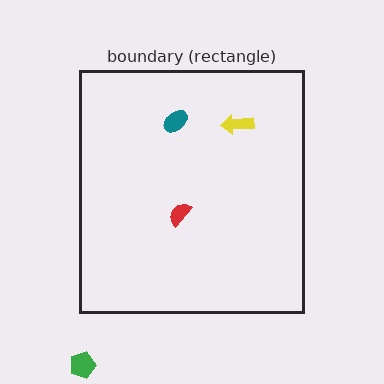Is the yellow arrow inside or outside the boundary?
Inside.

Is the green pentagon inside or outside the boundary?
Outside.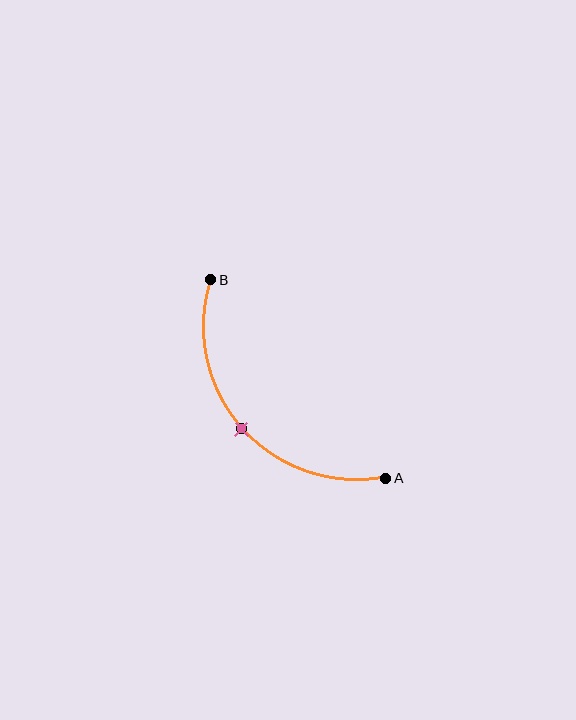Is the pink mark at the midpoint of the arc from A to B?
Yes. The pink mark lies on the arc at equal arc-length from both A and B — it is the arc midpoint.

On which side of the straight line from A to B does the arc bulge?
The arc bulges below and to the left of the straight line connecting A and B.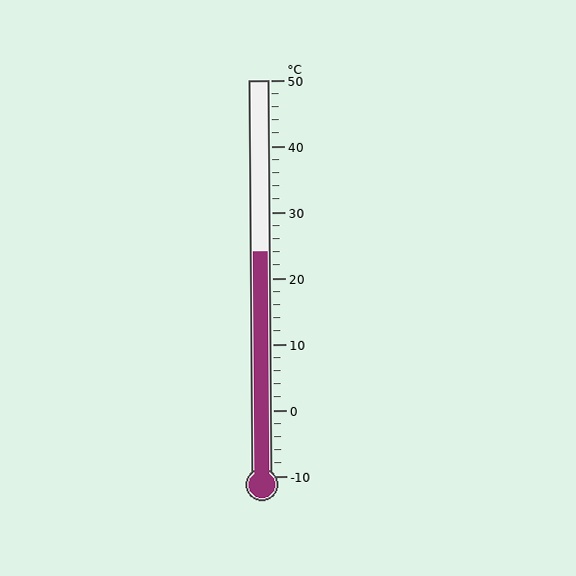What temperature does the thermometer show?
The thermometer shows approximately 24°C.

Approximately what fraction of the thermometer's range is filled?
The thermometer is filled to approximately 55% of its range.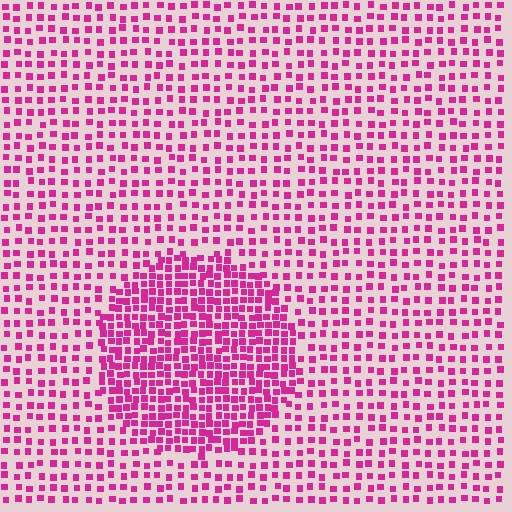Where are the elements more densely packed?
The elements are more densely packed inside the circle boundary.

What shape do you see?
I see a circle.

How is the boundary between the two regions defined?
The boundary is defined by a change in element density (approximately 2.0x ratio). All elements are the same color, size, and shape.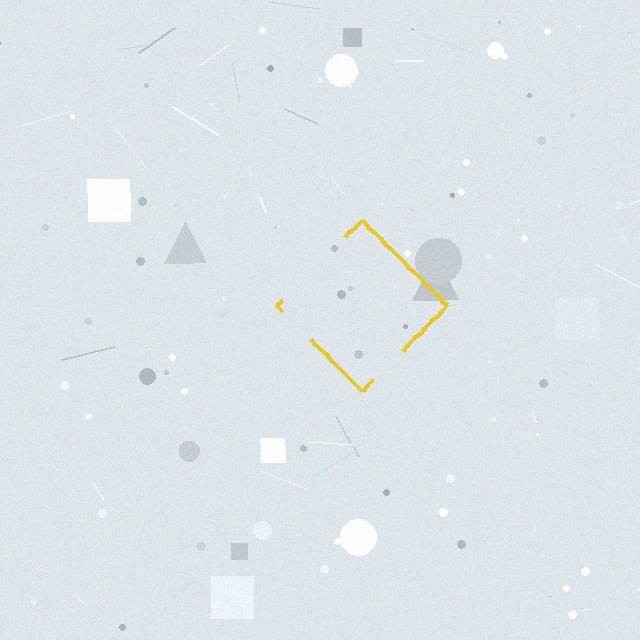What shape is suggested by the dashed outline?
The dashed outline suggests a diamond.